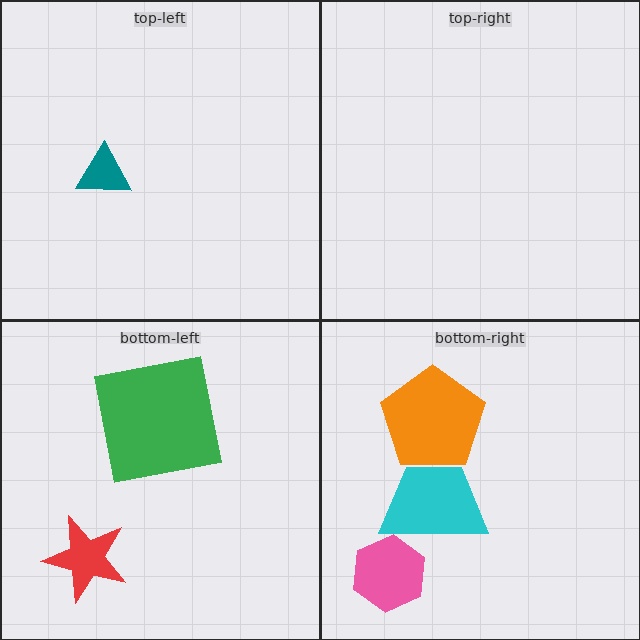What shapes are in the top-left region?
The teal triangle.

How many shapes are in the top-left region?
1.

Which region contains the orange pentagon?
The bottom-right region.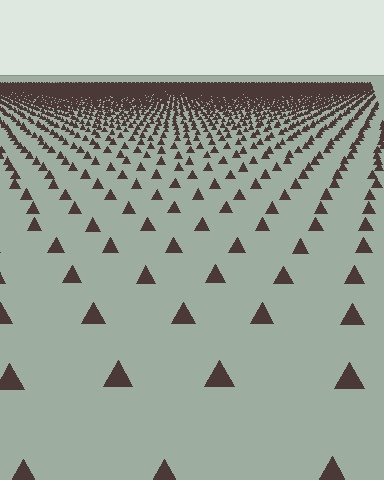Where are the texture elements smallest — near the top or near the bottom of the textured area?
Near the top.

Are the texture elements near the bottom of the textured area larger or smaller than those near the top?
Larger. Near the bottom, elements are closer to the viewer and appear at a bigger on-screen size.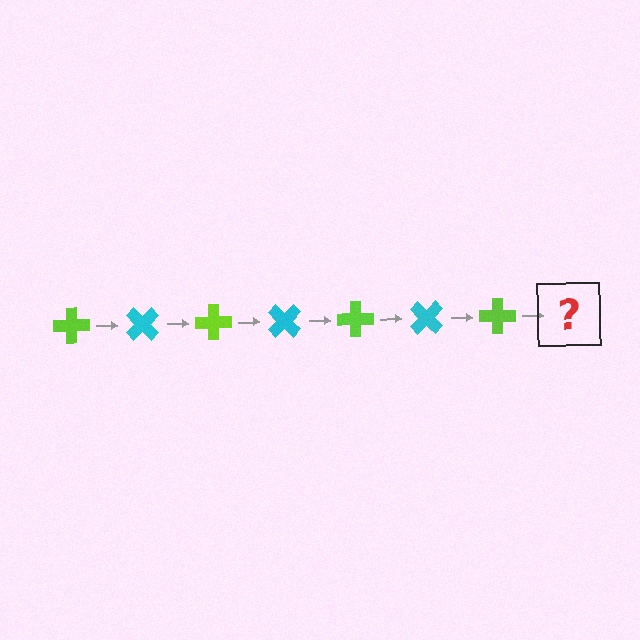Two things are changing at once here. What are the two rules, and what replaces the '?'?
The two rules are that it rotates 45 degrees each step and the color cycles through lime and cyan. The '?' should be a cyan cross, rotated 315 degrees from the start.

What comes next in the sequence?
The next element should be a cyan cross, rotated 315 degrees from the start.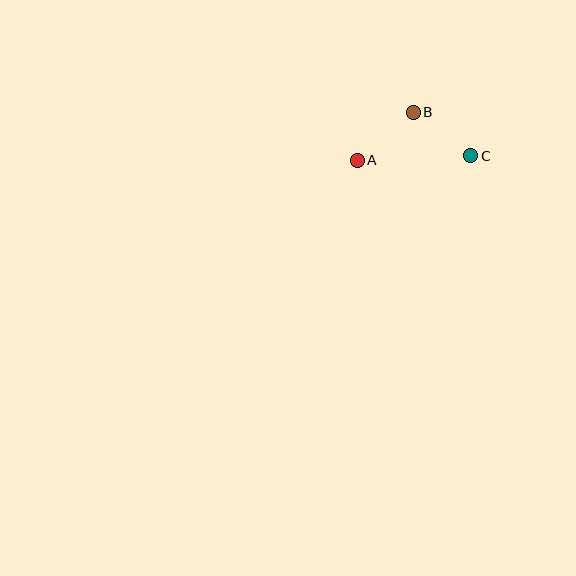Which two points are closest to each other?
Points B and C are closest to each other.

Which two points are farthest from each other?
Points A and C are farthest from each other.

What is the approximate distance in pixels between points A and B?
The distance between A and B is approximately 74 pixels.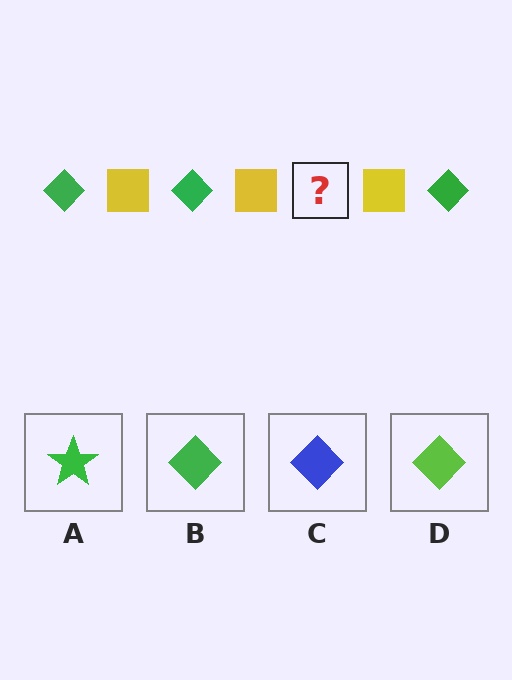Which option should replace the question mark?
Option B.